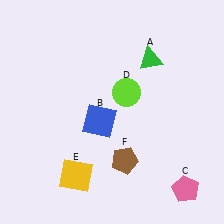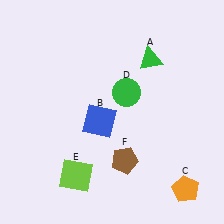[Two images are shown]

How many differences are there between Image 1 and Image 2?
There are 3 differences between the two images.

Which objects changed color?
C changed from pink to orange. D changed from lime to green. E changed from yellow to lime.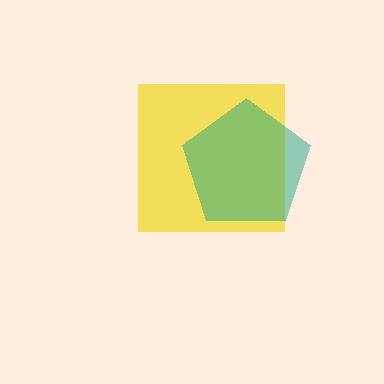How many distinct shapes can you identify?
There are 2 distinct shapes: a yellow square, a teal pentagon.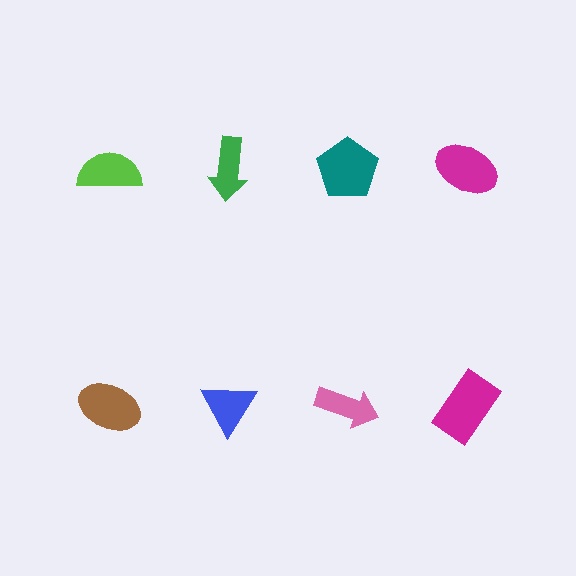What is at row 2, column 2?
A blue triangle.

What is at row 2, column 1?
A brown ellipse.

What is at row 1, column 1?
A lime semicircle.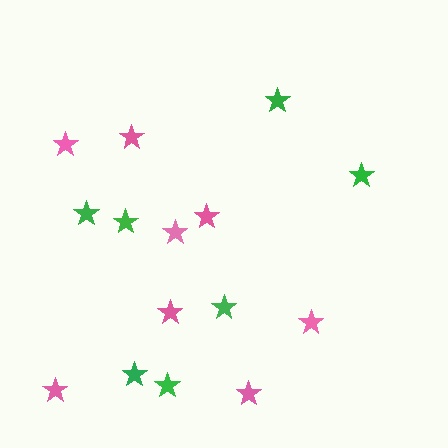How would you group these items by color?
There are 2 groups: one group of green stars (7) and one group of pink stars (8).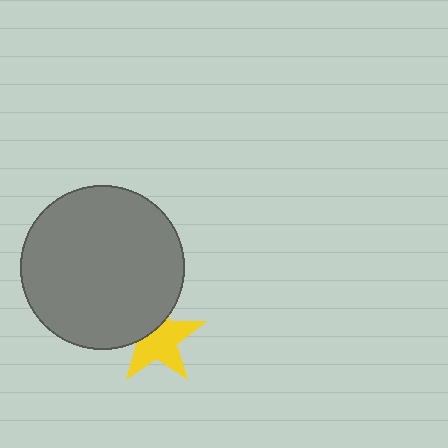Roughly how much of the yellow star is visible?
About half of it is visible (roughly 64%).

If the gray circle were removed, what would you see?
You would see the complete yellow star.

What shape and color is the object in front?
The object in front is a gray circle.